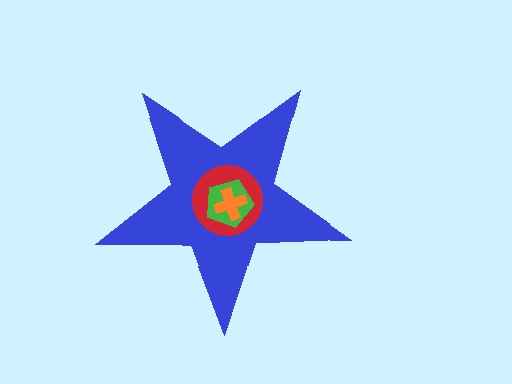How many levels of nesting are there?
4.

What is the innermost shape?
The orange cross.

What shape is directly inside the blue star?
The red circle.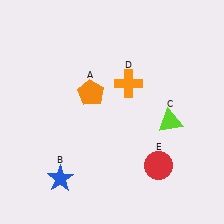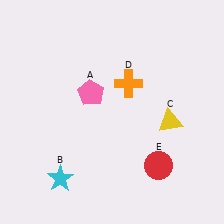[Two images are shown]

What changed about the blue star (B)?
In Image 1, B is blue. In Image 2, it changed to cyan.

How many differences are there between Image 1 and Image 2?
There are 3 differences between the two images.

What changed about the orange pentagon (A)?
In Image 1, A is orange. In Image 2, it changed to pink.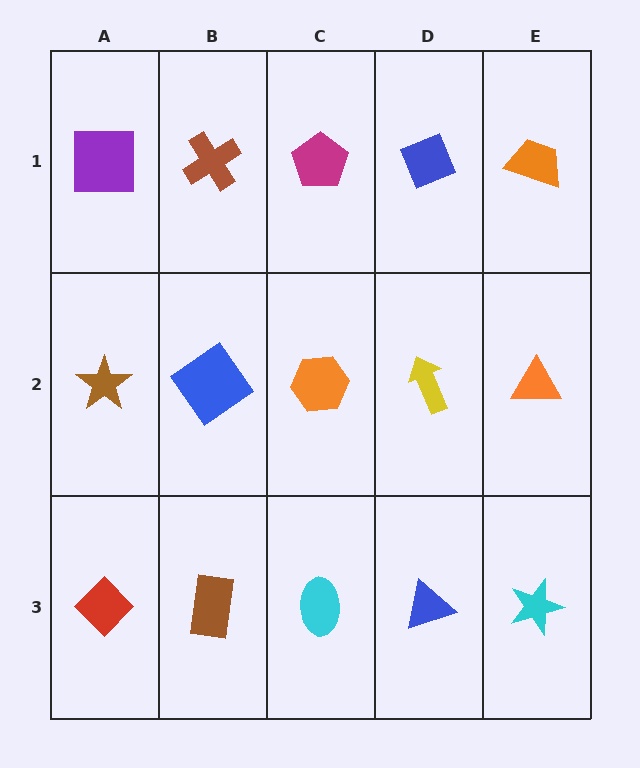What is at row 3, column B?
A brown rectangle.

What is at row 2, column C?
An orange hexagon.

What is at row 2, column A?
A brown star.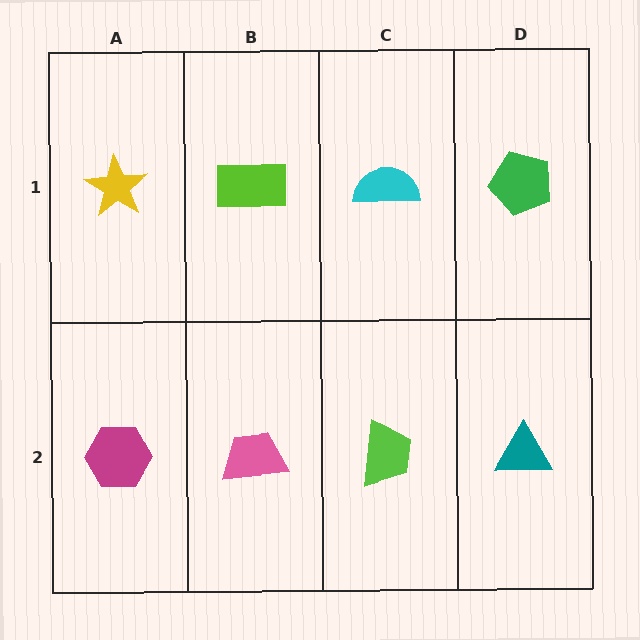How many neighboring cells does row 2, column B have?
3.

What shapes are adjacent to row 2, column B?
A lime rectangle (row 1, column B), a magenta hexagon (row 2, column A), a lime trapezoid (row 2, column C).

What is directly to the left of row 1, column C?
A lime rectangle.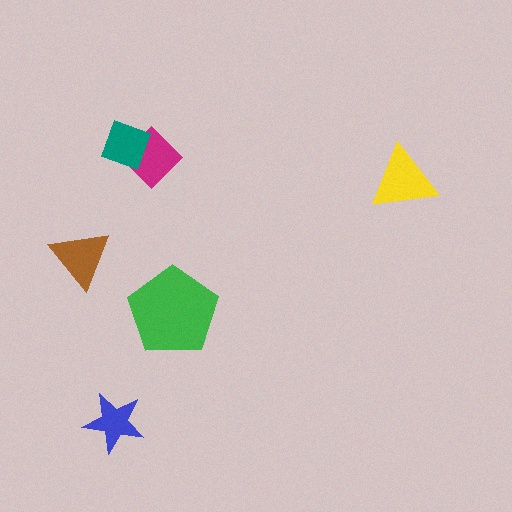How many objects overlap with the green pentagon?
0 objects overlap with the green pentagon.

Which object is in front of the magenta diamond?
The teal diamond is in front of the magenta diamond.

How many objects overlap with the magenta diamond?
1 object overlaps with the magenta diamond.